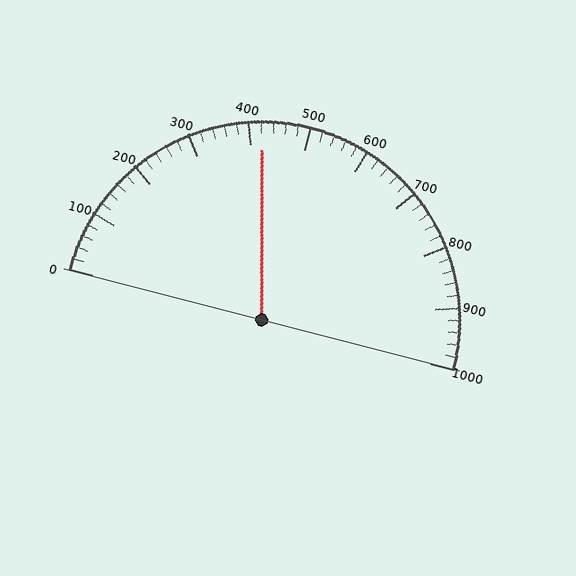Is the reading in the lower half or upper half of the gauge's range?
The reading is in the lower half of the range (0 to 1000).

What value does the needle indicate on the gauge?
The needle indicates approximately 420.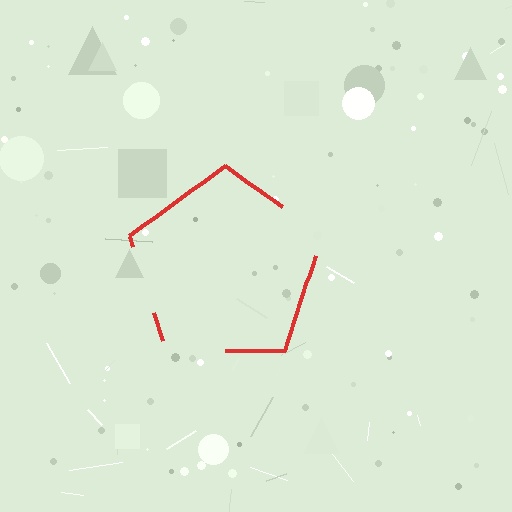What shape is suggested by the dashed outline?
The dashed outline suggests a pentagon.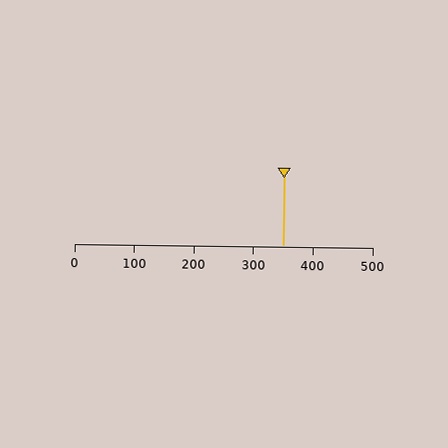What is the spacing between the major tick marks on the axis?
The major ticks are spaced 100 apart.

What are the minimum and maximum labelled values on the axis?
The axis runs from 0 to 500.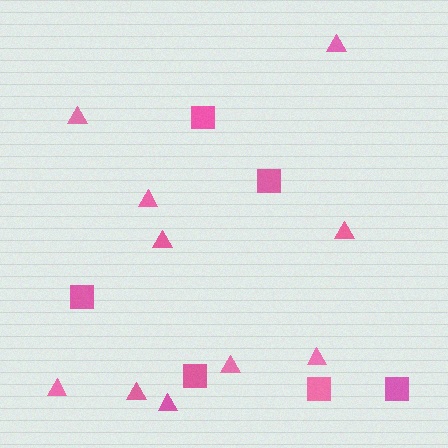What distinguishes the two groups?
There are 2 groups: one group of squares (6) and one group of triangles (10).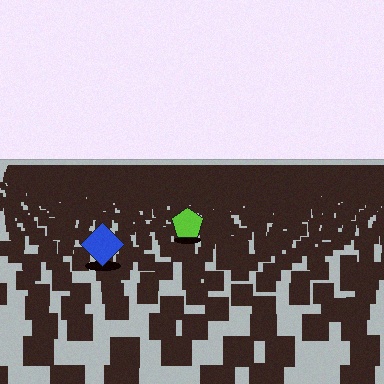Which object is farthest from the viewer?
The lime pentagon is farthest from the viewer. It appears smaller and the ground texture around it is denser.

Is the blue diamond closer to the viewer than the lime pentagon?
Yes. The blue diamond is closer — you can tell from the texture gradient: the ground texture is coarser near it.